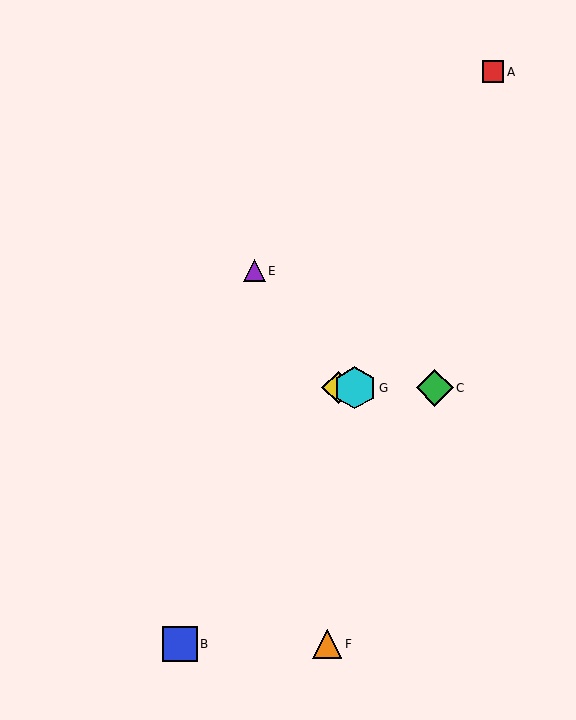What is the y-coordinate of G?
Object G is at y≈388.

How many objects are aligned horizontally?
3 objects (C, D, G) are aligned horizontally.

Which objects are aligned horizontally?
Objects C, D, G are aligned horizontally.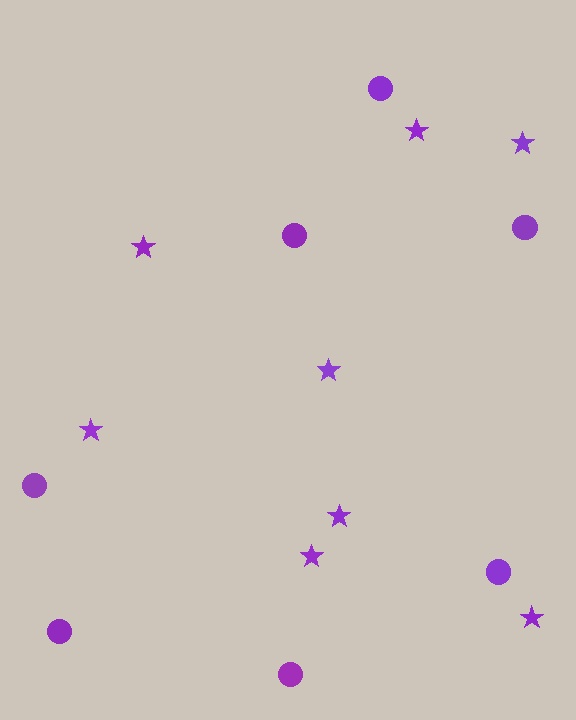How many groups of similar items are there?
There are 2 groups: one group of stars (8) and one group of circles (7).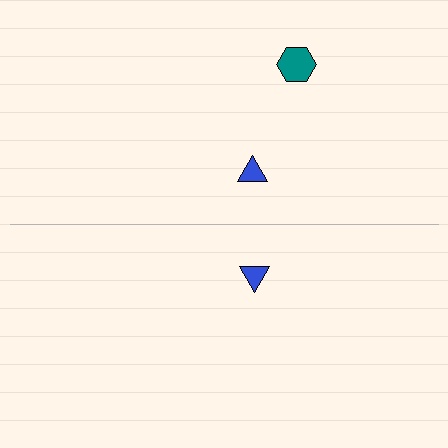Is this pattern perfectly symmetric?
No, the pattern is not perfectly symmetric. A teal hexagon is missing from the bottom side.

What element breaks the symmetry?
A teal hexagon is missing from the bottom side.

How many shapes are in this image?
There are 3 shapes in this image.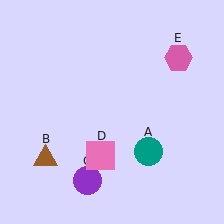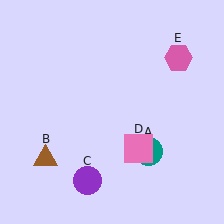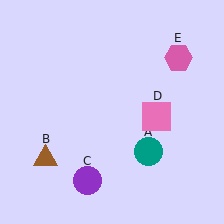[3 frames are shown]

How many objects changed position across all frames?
1 object changed position: pink square (object D).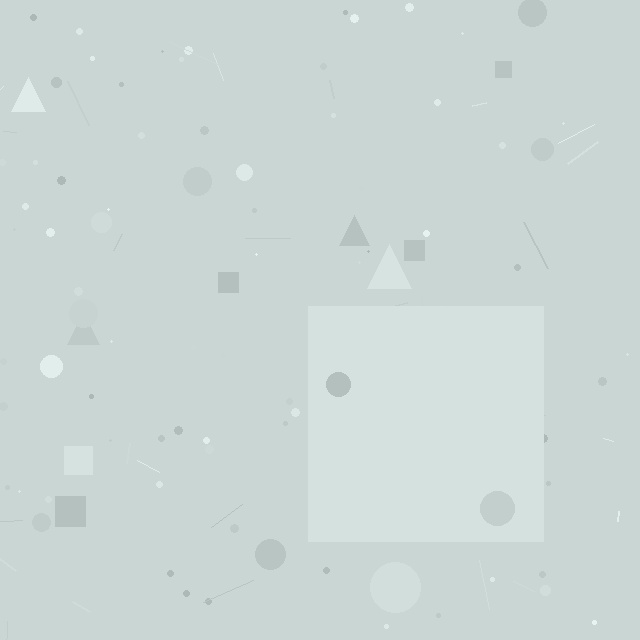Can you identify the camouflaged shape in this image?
The camouflaged shape is a square.